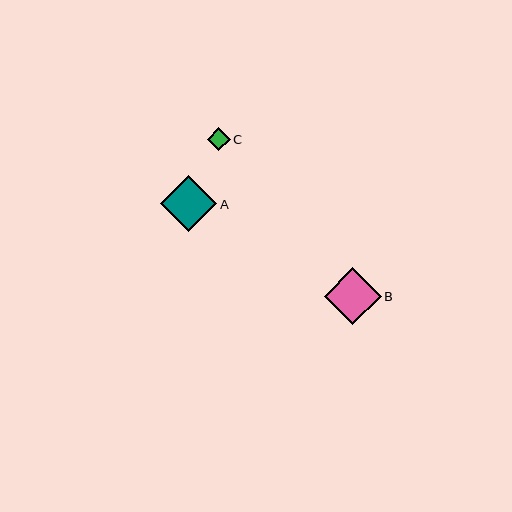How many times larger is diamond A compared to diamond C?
Diamond A is approximately 2.4 times the size of diamond C.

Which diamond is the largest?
Diamond B is the largest with a size of approximately 57 pixels.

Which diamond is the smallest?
Diamond C is the smallest with a size of approximately 23 pixels.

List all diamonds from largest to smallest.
From largest to smallest: B, A, C.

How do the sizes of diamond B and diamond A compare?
Diamond B and diamond A are approximately the same size.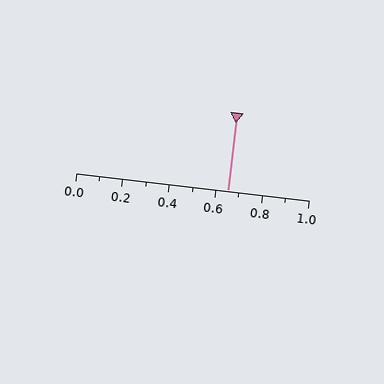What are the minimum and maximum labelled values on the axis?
The axis runs from 0.0 to 1.0.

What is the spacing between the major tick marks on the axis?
The major ticks are spaced 0.2 apart.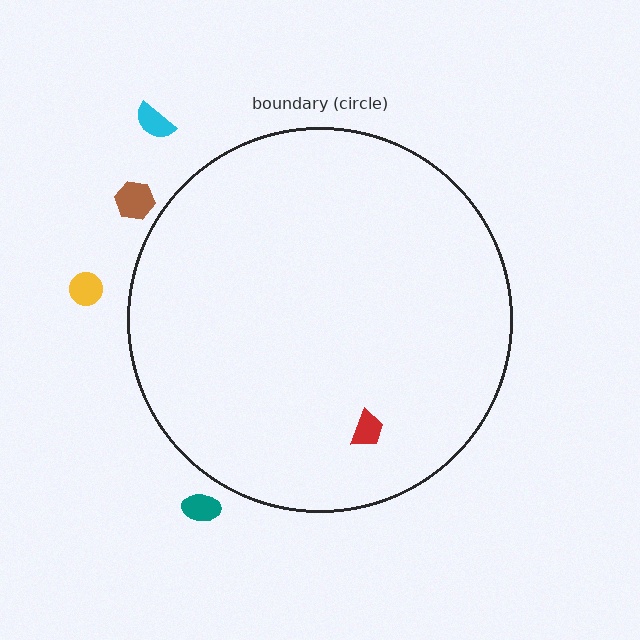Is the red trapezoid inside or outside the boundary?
Inside.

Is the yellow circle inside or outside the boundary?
Outside.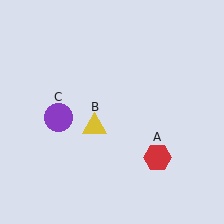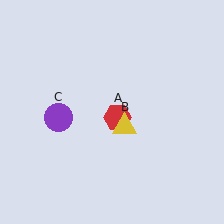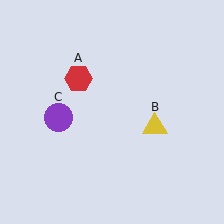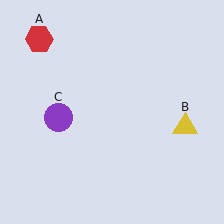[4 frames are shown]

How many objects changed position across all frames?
2 objects changed position: red hexagon (object A), yellow triangle (object B).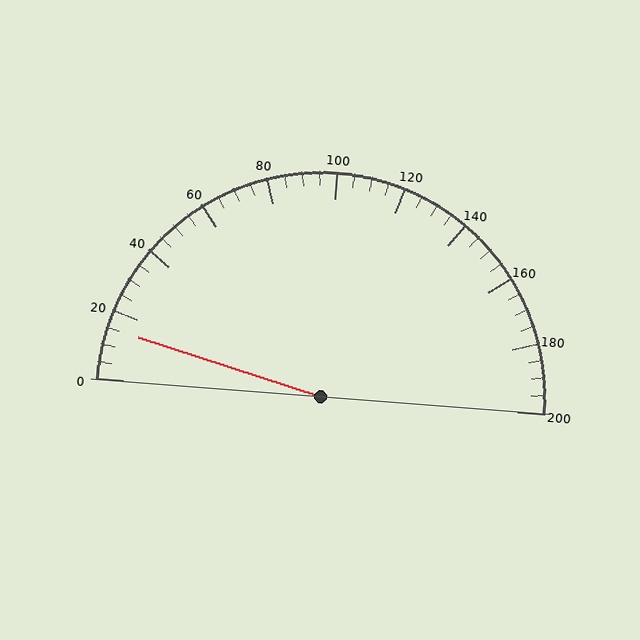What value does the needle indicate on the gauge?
The needle indicates approximately 15.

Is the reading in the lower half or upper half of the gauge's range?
The reading is in the lower half of the range (0 to 200).